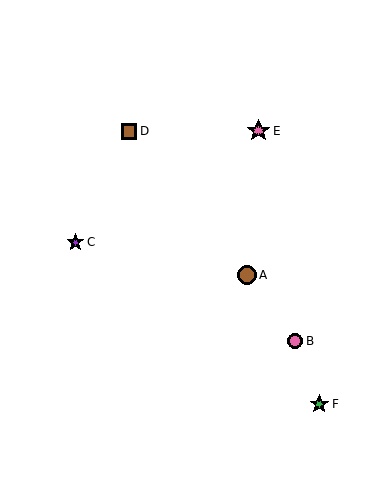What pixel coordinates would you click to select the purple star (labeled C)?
Click at (75, 242) to select the purple star C.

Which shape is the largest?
The pink star (labeled E) is the largest.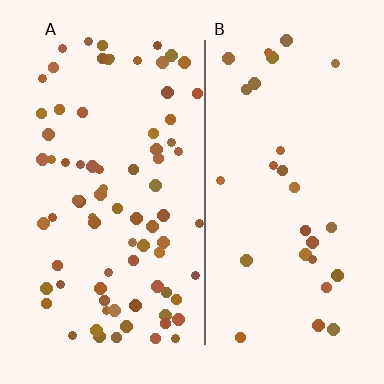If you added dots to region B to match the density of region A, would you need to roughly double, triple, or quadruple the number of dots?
Approximately triple.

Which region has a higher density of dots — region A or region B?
A (the left).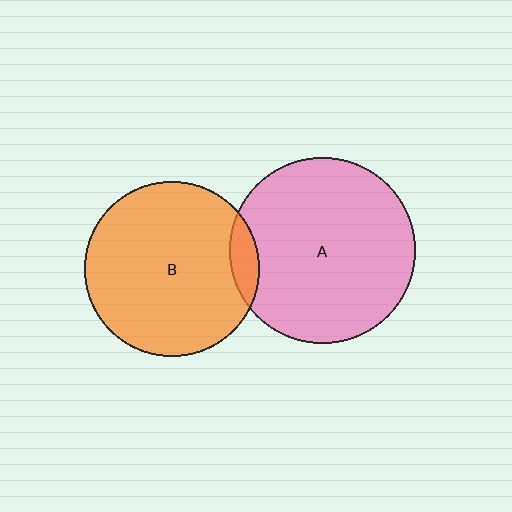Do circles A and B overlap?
Yes.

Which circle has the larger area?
Circle A (pink).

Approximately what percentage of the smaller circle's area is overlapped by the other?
Approximately 10%.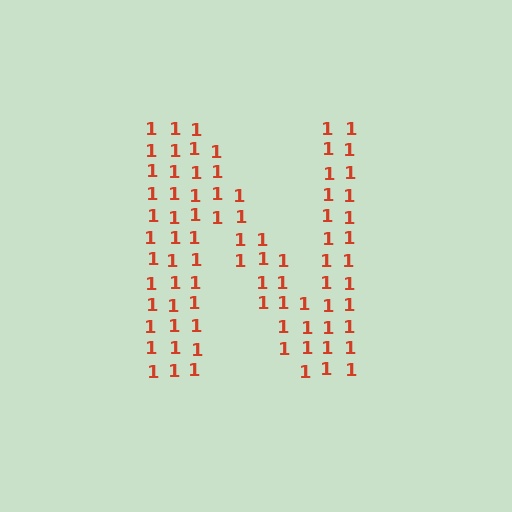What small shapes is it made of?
It is made of small digit 1's.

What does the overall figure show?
The overall figure shows the letter N.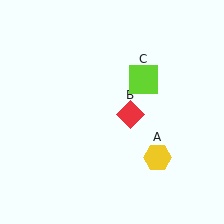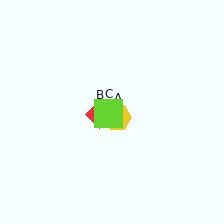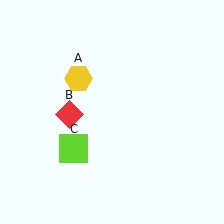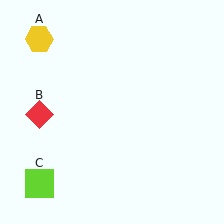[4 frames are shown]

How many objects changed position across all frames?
3 objects changed position: yellow hexagon (object A), red diamond (object B), lime square (object C).